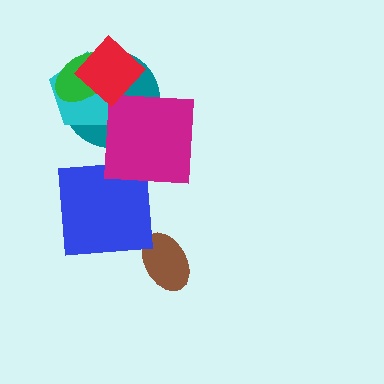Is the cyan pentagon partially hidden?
Yes, it is partially covered by another shape.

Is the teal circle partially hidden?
Yes, it is partially covered by another shape.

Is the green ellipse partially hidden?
Yes, it is partially covered by another shape.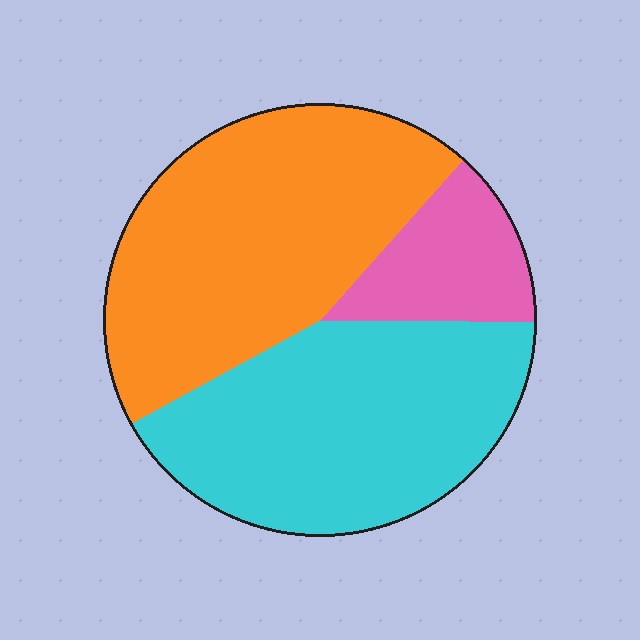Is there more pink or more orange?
Orange.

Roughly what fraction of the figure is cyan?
Cyan takes up about two fifths (2/5) of the figure.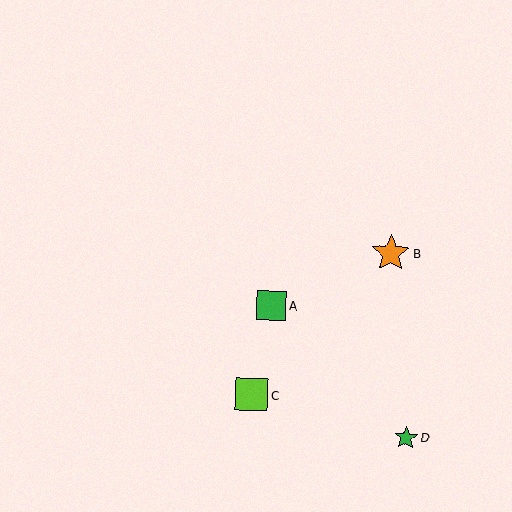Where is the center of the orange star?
The center of the orange star is at (391, 253).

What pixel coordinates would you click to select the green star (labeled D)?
Click at (406, 438) to select the green star D.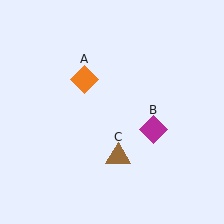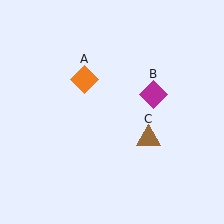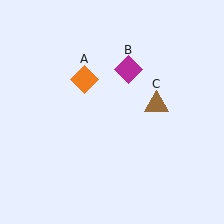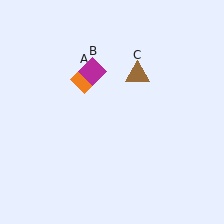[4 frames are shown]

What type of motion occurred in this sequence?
The magenta diamond (object B), brown triangle (object C) rotated counterclockwise around the center of the scene.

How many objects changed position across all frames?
2 objects changed position: magenta diamond (object B), brown triangle (object C).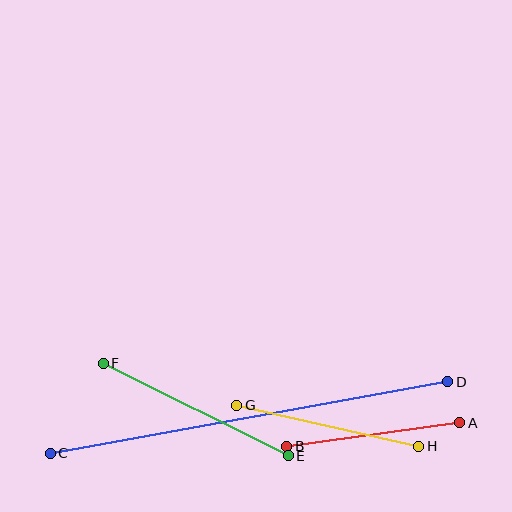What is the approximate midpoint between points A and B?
The midpoint is at approximately (373, 435) pixels.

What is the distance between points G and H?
The distance is approximately 187 pixels.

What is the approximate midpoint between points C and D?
The midpoint is at approximately (249, 418) pixels.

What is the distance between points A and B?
The distance is approximately 174 pixels.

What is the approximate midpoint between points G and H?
The midpoint is at approximately (328, 426) pixels.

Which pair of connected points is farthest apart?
Points C and D are farthest apart.